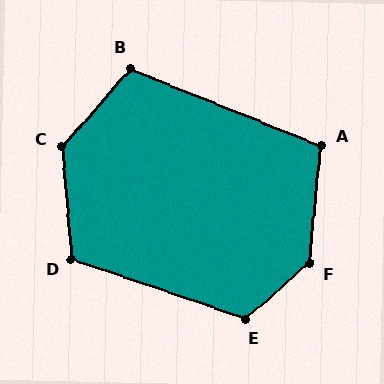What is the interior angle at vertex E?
Approximately 120 degrees (obtuse).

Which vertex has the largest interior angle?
F, at approximately 136 degrees.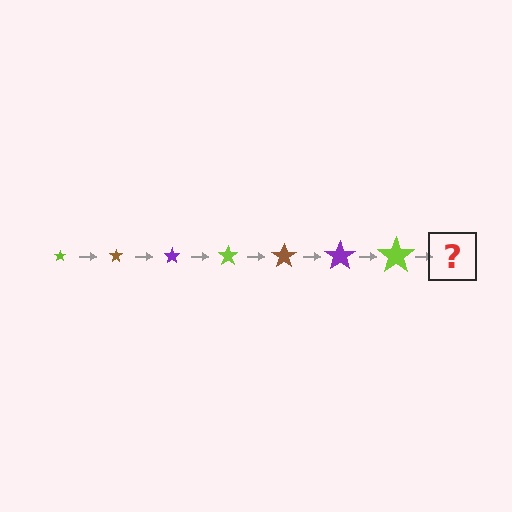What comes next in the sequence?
The next element should be a brown star, larger than the previous one.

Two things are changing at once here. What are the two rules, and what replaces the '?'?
The two rules are that the star grows larger each step and the color cycles through lime, brown, and purple. The '?' should be a brown star, larger than the previous one.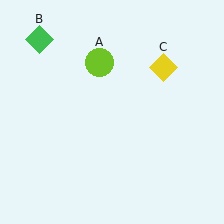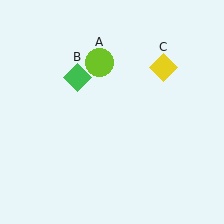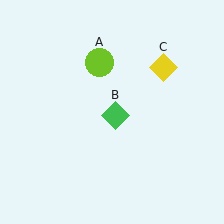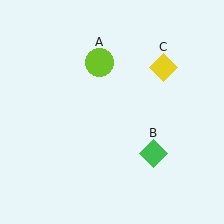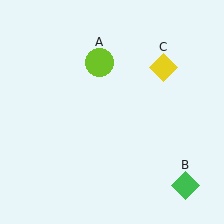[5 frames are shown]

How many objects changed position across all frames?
1 object changed position: green diamond (object B).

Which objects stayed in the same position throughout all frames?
Lime circle (object A) and yellow diamond (object C) remained stationary.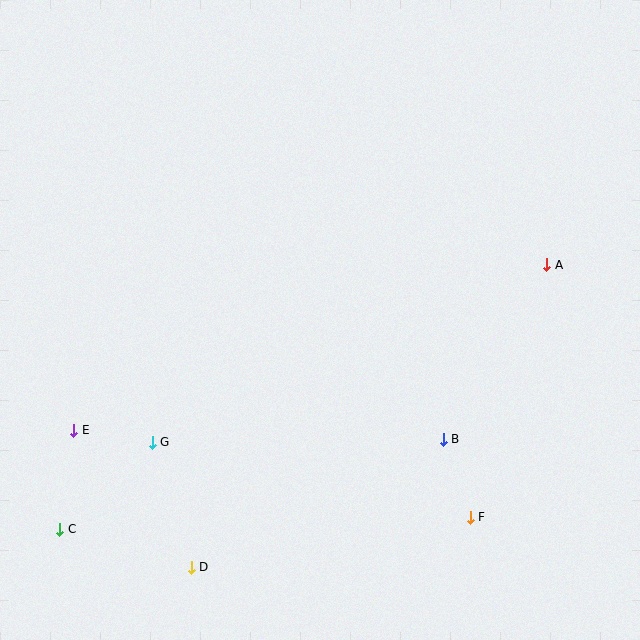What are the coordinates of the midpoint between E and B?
The midpoint between E and B is at (259, 435).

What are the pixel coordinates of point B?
Point B is at (444, 439).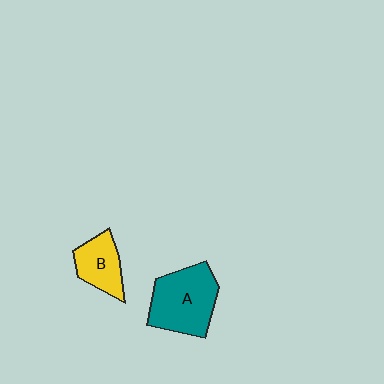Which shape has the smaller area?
Shape B (yellow).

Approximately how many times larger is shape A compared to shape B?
Approximately 1.7 times.